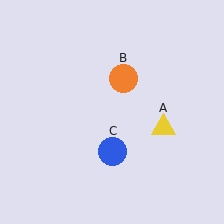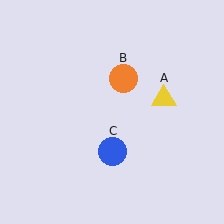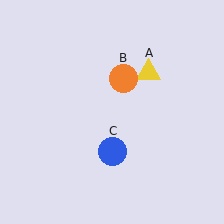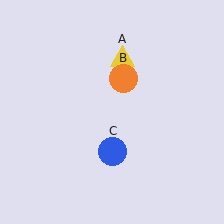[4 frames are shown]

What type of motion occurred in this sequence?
The yellow triangle (object A) rotated counterclockwise around the center of the scene.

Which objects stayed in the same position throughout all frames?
Orange circle (object B) and blue circle (object C) remained stationary.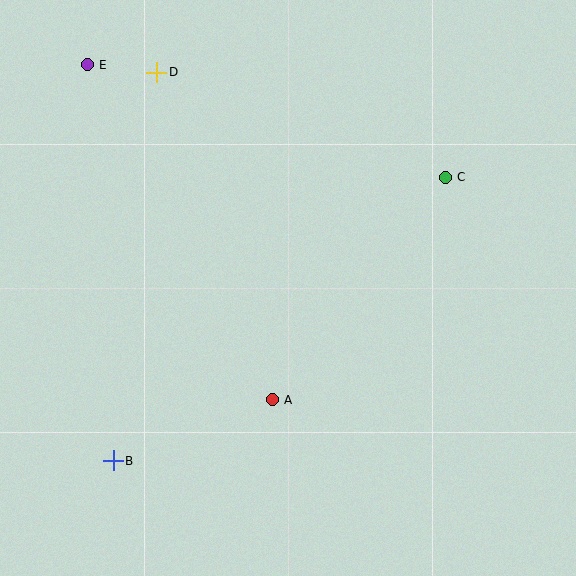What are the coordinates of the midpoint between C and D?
The midpoint between C and D is at (301, 125).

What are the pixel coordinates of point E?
Point E is at (87, 65).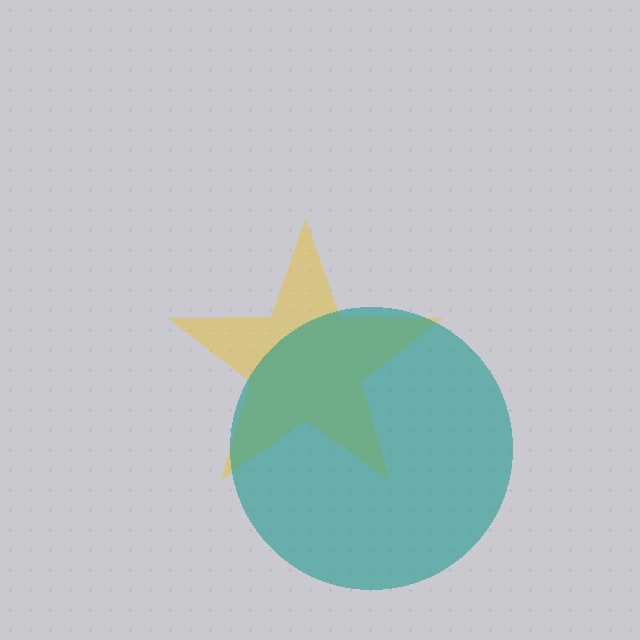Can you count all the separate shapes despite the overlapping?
Yes, there are 2 separate shapes.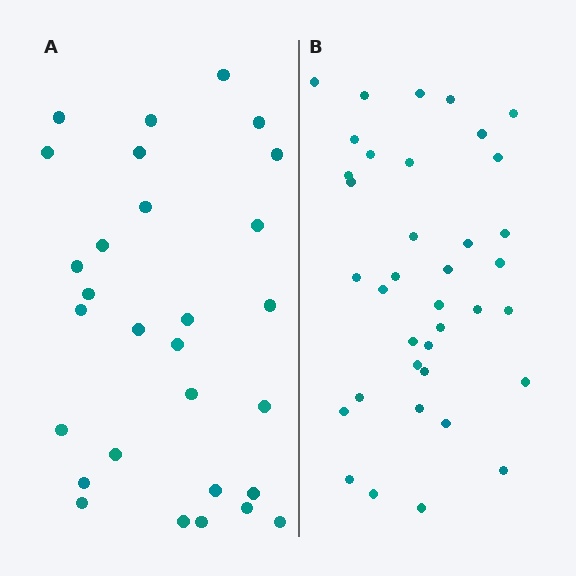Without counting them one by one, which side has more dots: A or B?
Region B (the right region) has more dots.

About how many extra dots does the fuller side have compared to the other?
Region B has roughly 8 or so more dots than region A.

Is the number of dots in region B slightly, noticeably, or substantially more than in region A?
Region B has noticeably more, but not dramatically so. The ratio is roughly 1.3 to 1.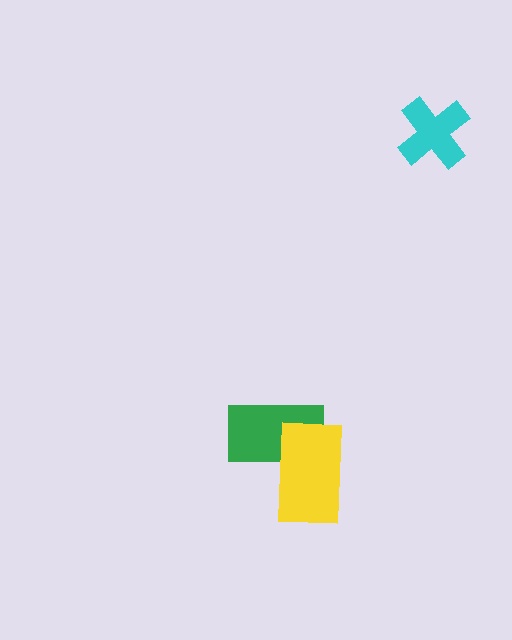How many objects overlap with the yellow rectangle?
1 object overlaps with the yellow rectangle.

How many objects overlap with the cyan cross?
0 objects overlap with the cyan cross.